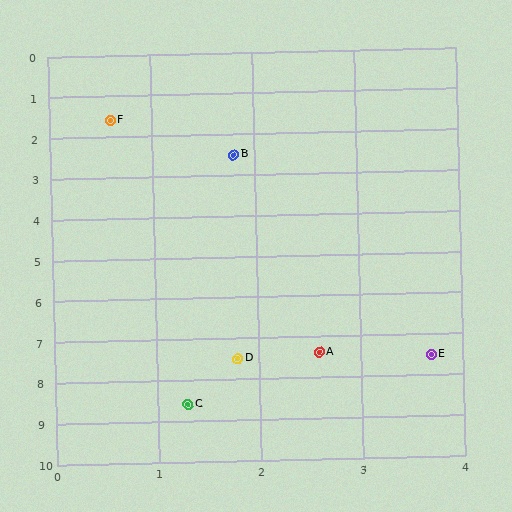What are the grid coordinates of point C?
Point C is at approximately (1.3, 8.6).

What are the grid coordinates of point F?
Point F is at approximately (0.6, 1.6).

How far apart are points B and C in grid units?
Points B and C are about 6.1 grid units apart.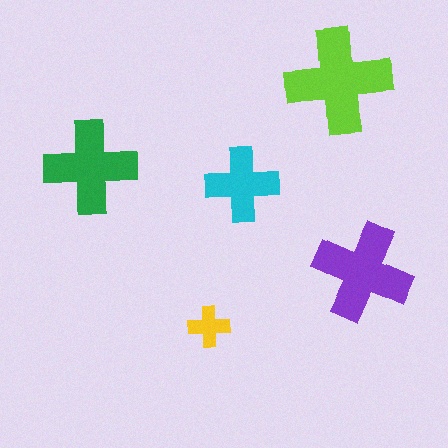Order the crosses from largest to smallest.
the lime one, the purple one, the green one, the cyan one, the yellow one.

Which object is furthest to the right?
The purple cross is rightmost.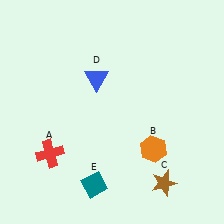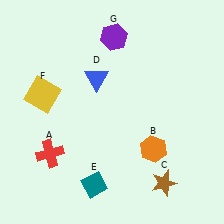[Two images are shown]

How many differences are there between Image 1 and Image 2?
There are 2 differences between the two images.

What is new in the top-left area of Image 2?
A yellow square (F) was added in the top-left area of Image 2.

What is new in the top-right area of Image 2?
A purple hexagon (G) was added in the top-right area of Image 2.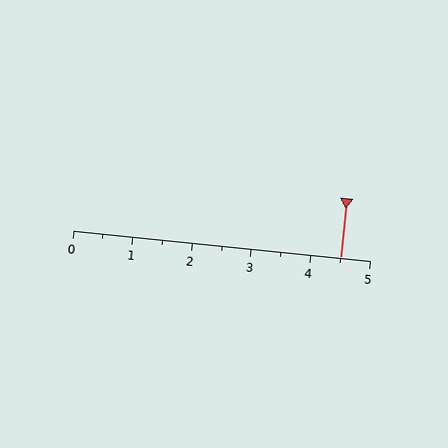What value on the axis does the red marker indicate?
The marker indicates approximately 4.5.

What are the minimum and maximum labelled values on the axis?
The axis runs from 0 to 5.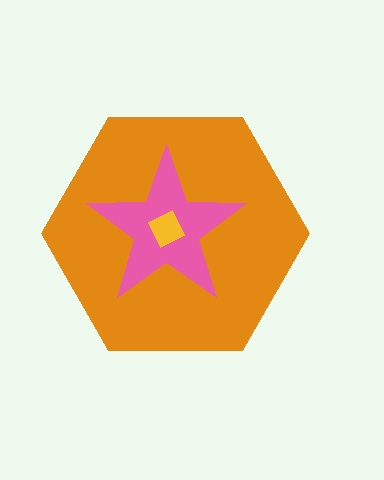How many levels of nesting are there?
3.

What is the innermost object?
The yellow square.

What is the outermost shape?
The orange hexagon.